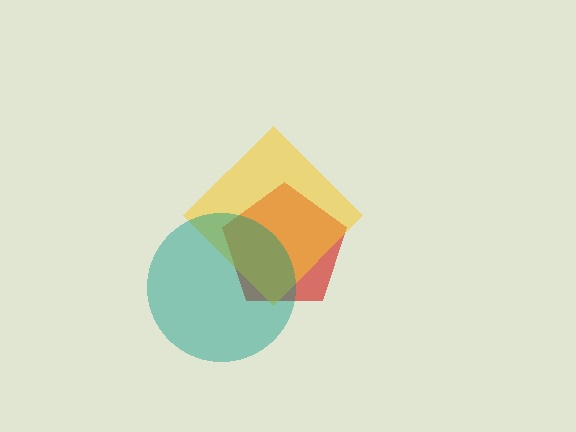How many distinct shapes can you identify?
There are 3 distinct shapes: a red pentagon, a yellow diamond, a teal circle.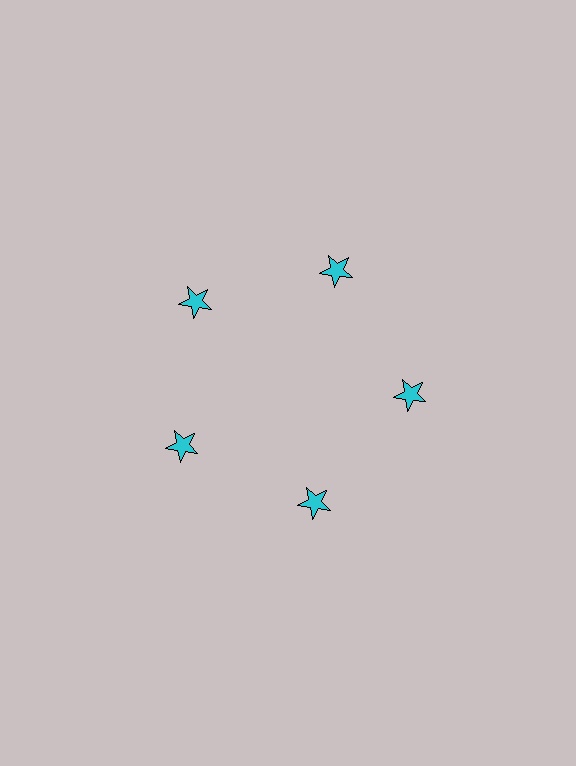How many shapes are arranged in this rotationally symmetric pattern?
There are 5 shapes, arranged in 5 groups of 1.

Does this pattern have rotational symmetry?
Yes, this pattern has 5-fold rotational symmetry. It looks the same after rotating 72 degrees around the center.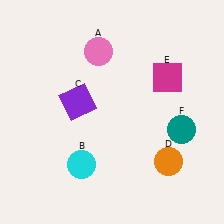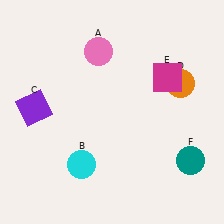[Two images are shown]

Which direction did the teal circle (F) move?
The teal circle (F) moved down.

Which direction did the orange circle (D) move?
The orange circle (D) moved up.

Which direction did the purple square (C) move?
The purple square (C) moved left.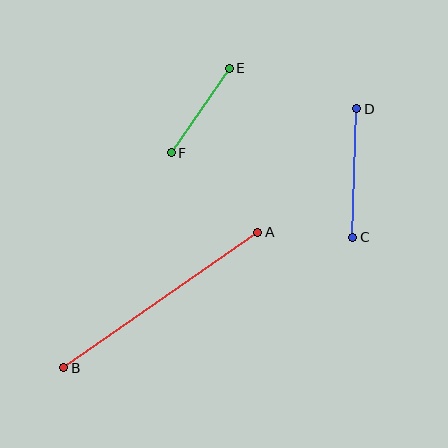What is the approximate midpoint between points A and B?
The midpoint is at approximately (161, 300) pixels.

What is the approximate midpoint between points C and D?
The midpoint is at approximately (355, 173) pixels.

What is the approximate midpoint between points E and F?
The midpoint is at approximately (200, 111) pixels.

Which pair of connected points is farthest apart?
Points A and B are farthest apart.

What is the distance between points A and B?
The distance is approximately 237 pixels.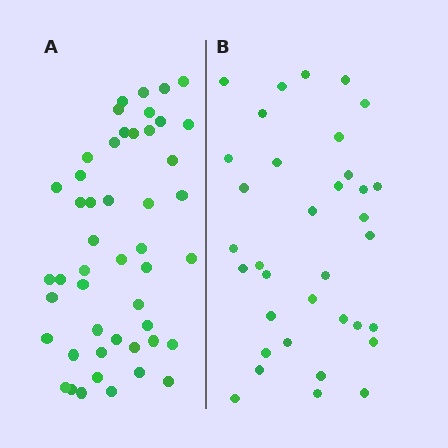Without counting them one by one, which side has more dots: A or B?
Region A (the left region) has more dots.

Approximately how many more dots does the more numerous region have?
Region A has approximately 15 more dots than region B.